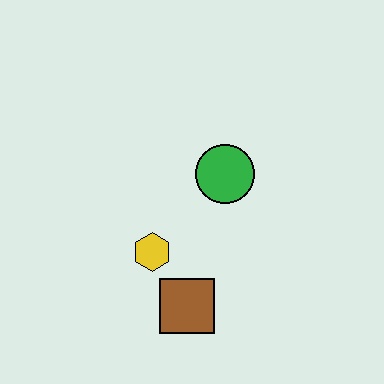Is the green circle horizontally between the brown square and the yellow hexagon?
No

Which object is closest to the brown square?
The yellow hexagon is closest to the brown square.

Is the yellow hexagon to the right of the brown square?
No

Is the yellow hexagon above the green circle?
No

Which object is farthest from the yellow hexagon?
The green circle is farthest from the yellow hexagon.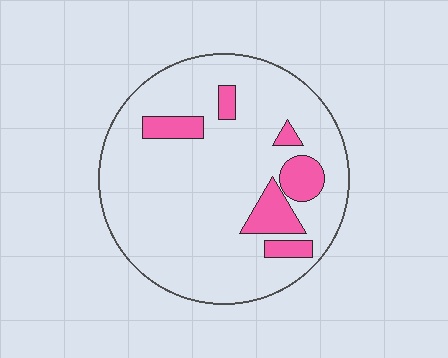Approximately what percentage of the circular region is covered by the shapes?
Approximately 15%.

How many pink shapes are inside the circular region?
6.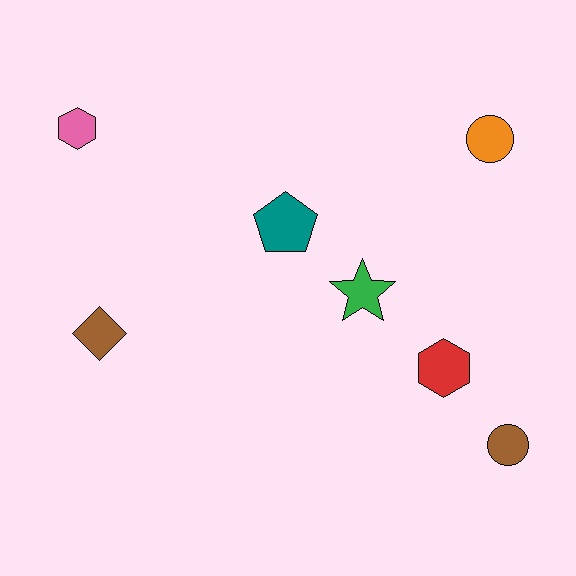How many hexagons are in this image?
There are 2 hexagons.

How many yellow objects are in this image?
There are no yellow objects.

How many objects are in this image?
There are 7 objects.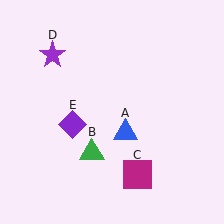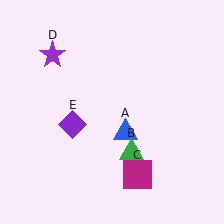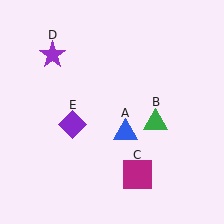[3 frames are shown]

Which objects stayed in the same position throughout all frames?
Blue triangle (object A) and magenta square (object C) and purple star (object D) and purple diamond (object E) remained stationary.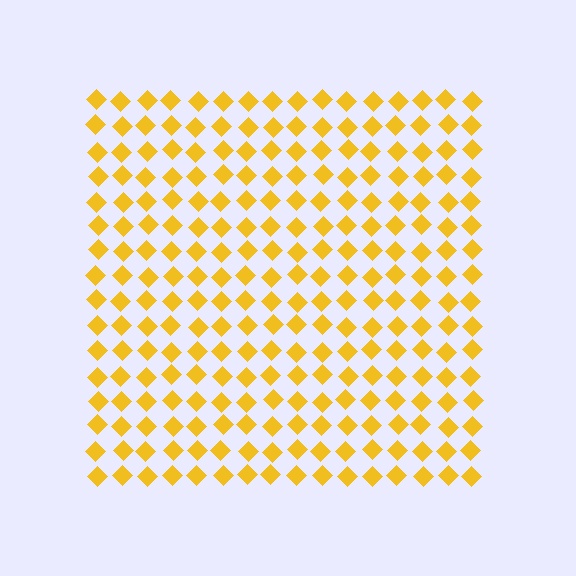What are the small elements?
The small elements are diamonds.